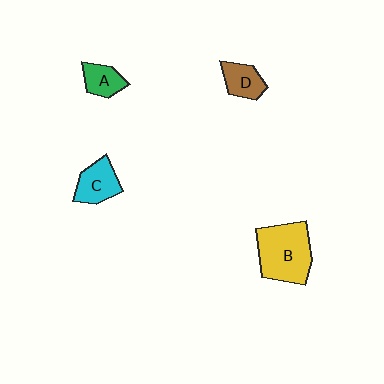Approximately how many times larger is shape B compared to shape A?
Approximately 2.6 times.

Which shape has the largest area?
Shape B (yellow).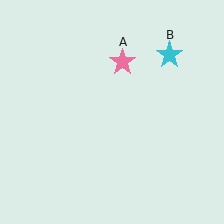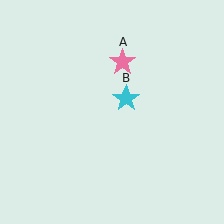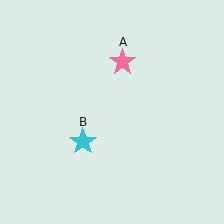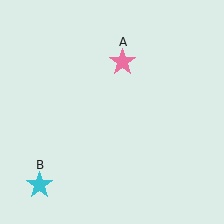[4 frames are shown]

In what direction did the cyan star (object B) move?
The cyan star (object B) moved down and to the left.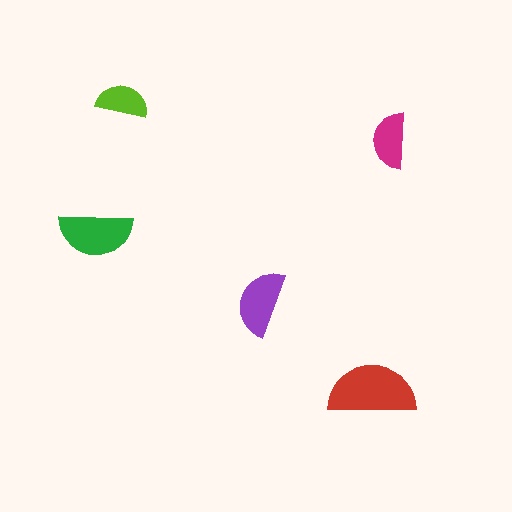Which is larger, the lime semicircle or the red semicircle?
The red one.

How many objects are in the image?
There are 5 objects in the image.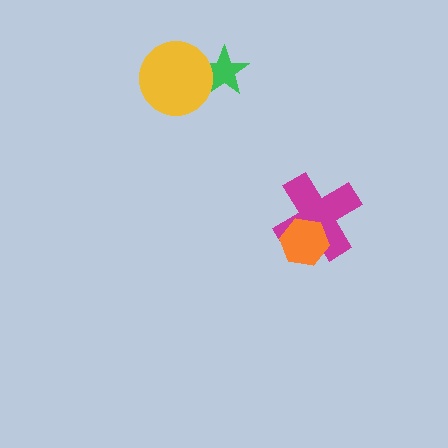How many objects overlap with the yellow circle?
1 object overlaps with the yellow circle.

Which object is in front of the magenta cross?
The orange hexagon is in front of the magenta cross.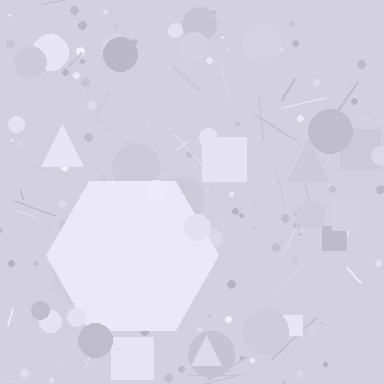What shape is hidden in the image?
A hexagon is hidden in the image.